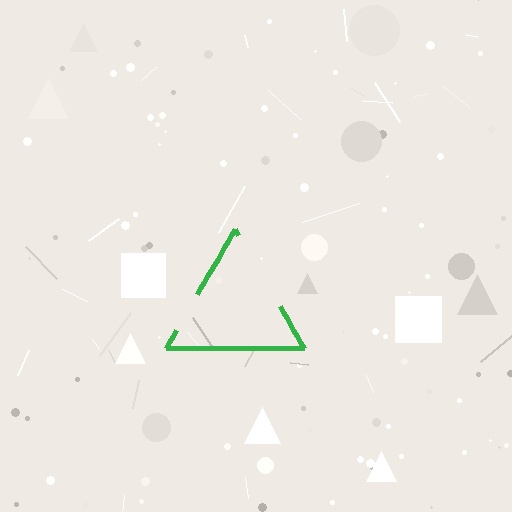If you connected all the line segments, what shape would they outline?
They would outline a triangle.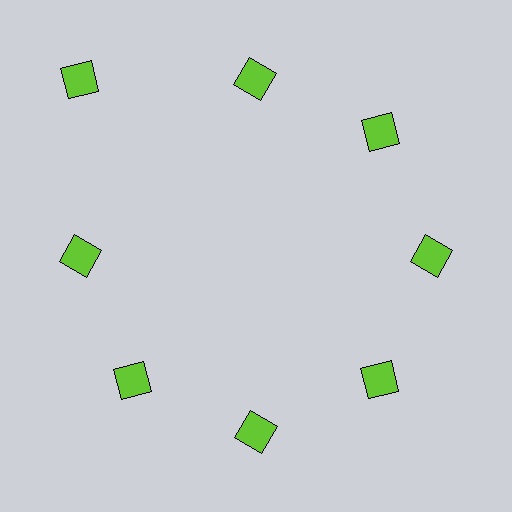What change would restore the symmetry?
The symmetry would be restored by moving it inward, back onto the ring so that all 8 diamonds sit at equal angles and equal distance from the center.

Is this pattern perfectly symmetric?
No. The 8 lime diamonds are arranged in a ring, but one element near the 10 o'clock position is pushed outward from the center, breaking the 8-fold rotational symmetry.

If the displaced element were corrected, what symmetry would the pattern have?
It would have 8-fold rotational symmetry — the pattern would map onto itself every 45 degrees.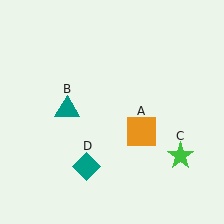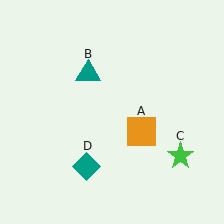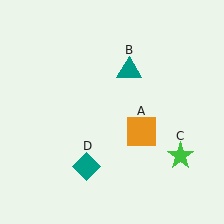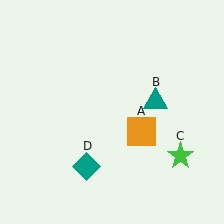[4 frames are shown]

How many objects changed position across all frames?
1 object changed position: teal triangle (object B).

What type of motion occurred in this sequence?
The teal triangle (object B) rotated clockwise around the center of the scene.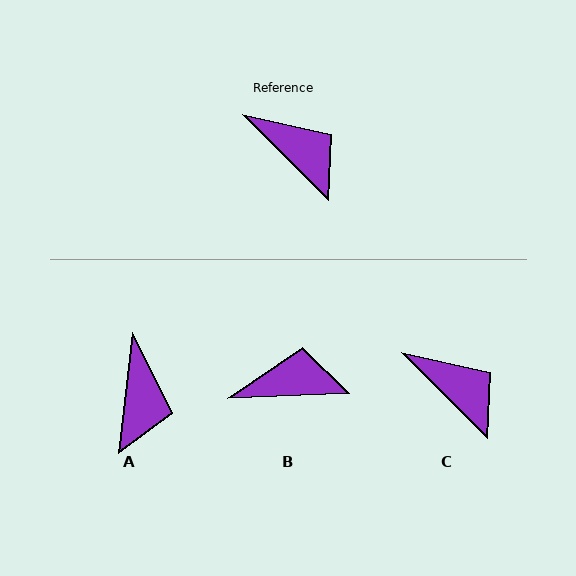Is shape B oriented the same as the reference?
No, it is off by about 48 degrees.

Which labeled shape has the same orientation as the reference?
C.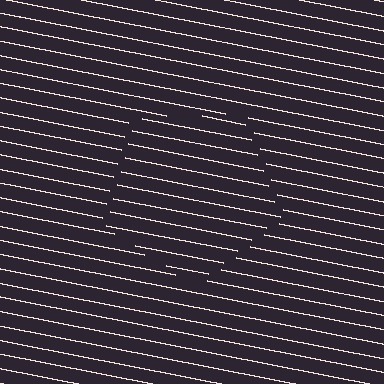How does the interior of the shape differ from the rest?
The interior of the shape contains the same grating, shifted by half a period — the contour is defined by the phase discontinuity where line-ends from the inner and outer gratings abut.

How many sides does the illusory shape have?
5 sides — the line-ends trace a pentagon.